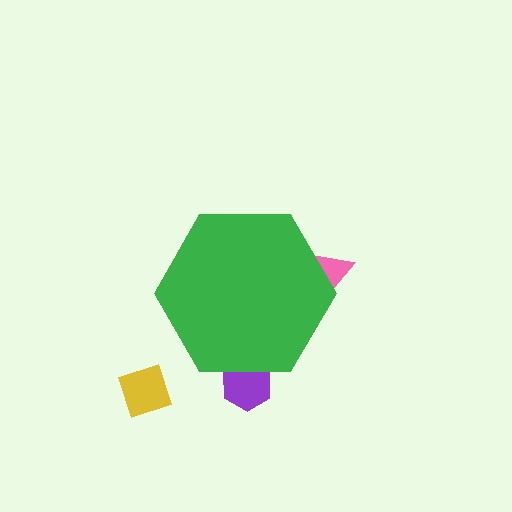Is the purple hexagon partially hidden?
Yes, the purple hexagon is partially hidden behind the green hexagon.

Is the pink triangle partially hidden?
Yes, the pink triangle is partially hidden behind the green hexagon.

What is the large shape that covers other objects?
A green hexagon.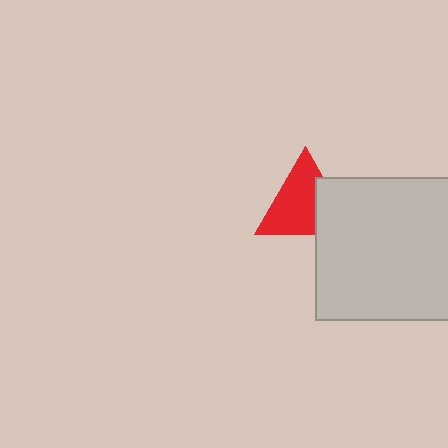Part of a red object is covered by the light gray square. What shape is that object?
It is a triangle.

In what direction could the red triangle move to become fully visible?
The red triangle could move left. That would shift it out from behind the light gray square entirely.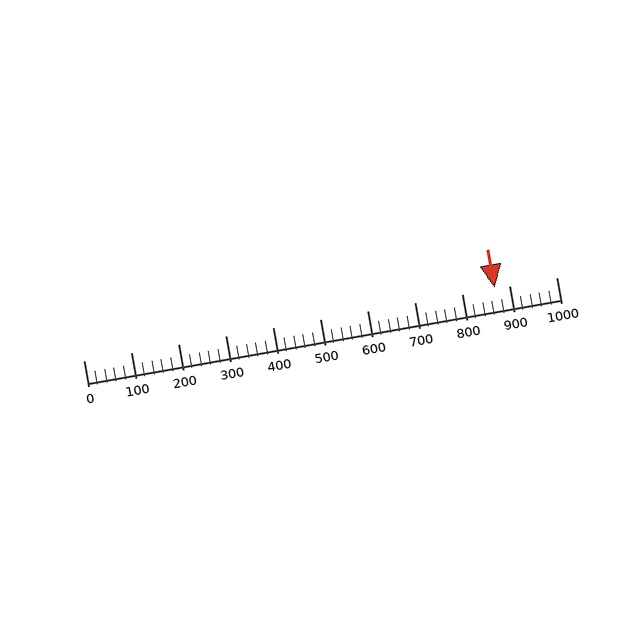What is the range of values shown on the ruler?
The ruler shows values from 0 to 1000.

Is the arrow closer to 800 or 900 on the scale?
The arrow is closer to 900.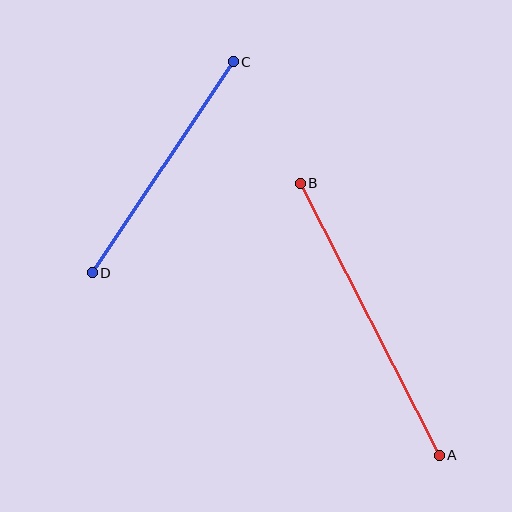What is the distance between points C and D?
The distance is approximately 254 pixels.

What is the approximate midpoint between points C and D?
The midpoint is at approximately (163, 167) pixels.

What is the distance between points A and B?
The distance is approximately 306 pixels.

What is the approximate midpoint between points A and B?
The midpoint is at approximately (370, 319) pixels.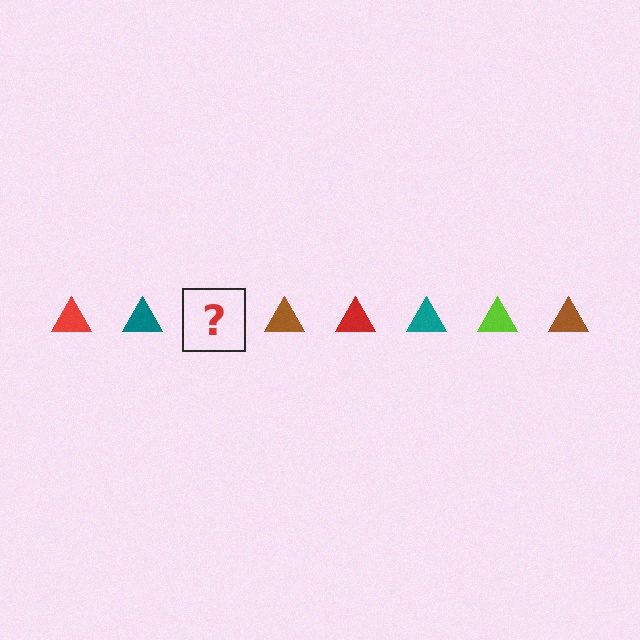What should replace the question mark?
The question mark should be replaced with a lime triangle.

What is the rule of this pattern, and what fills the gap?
The rule is that the pattern cycles through red, teal, lime, brown triangles. The gap should be filled with a lime triangle.